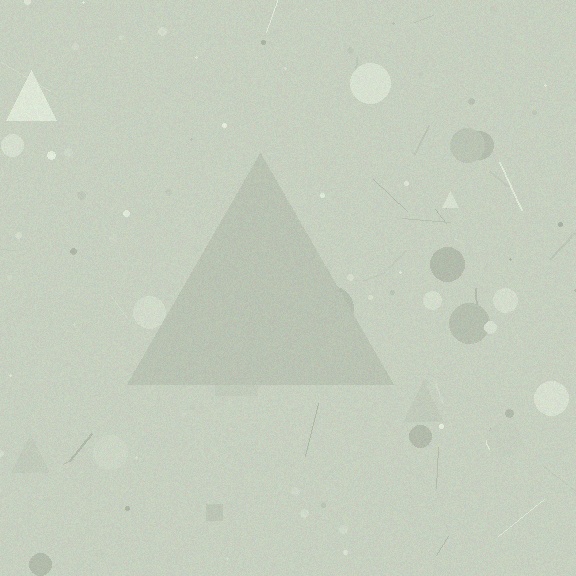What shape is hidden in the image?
A triangle is hidden in the image.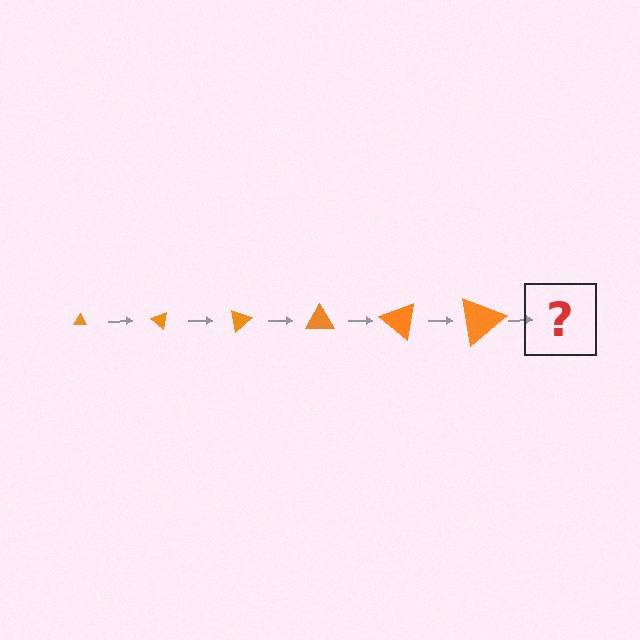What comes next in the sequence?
The next element should be a triangle, larger than the previous one and rotated 240 degrees from the start.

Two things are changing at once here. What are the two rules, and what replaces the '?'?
The two rules are that the triangle grows larger each step and it rotates 40 degrees each step. The '?' should be a triangle, larger than the previous one and rotated 240 degrees from the start.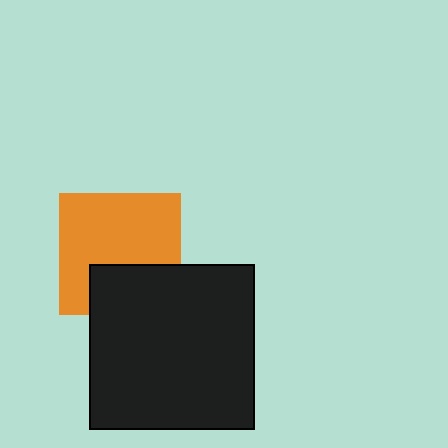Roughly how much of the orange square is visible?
Most of it is visible (roughly 68%).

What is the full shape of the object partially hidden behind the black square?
The partially hidden object is an orange square.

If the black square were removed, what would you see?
You would see the complete orange square.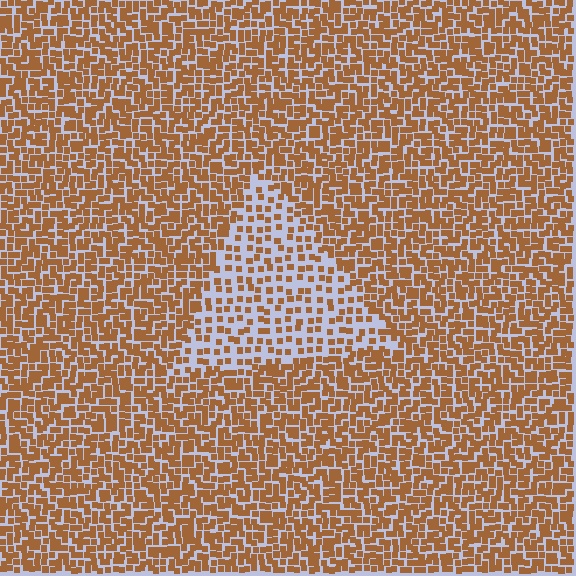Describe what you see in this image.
The image contains small brown elements arranged at two different densities. A triangle-shaped region is visible where the elements are less densely packed than the surrounding area.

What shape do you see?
I see a triangle.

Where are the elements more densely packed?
The elements are more densely packed outside the triangle boundary.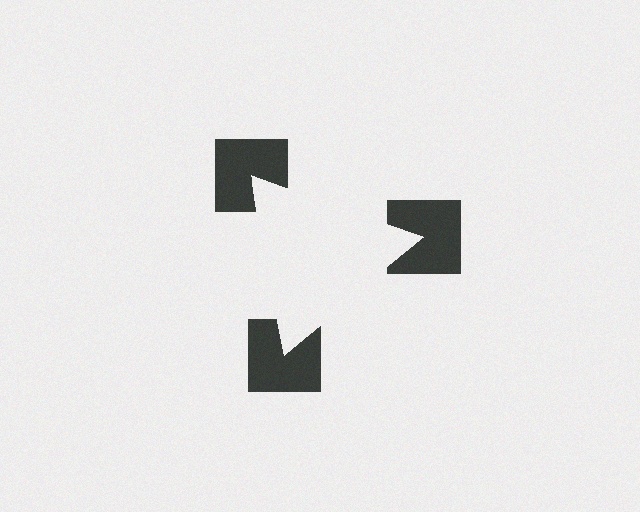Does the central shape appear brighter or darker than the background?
It typically appears slightly brighter than the background, even though no actual brightness change is drawn.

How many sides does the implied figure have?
3 sides.